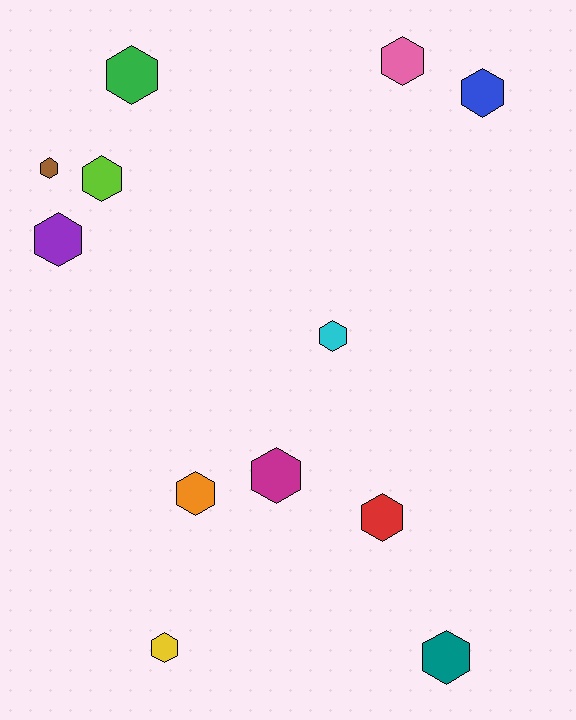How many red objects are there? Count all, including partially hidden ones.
There is 1 red object.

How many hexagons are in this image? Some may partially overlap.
There are 12 hexagons.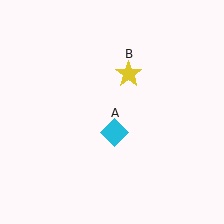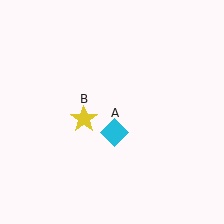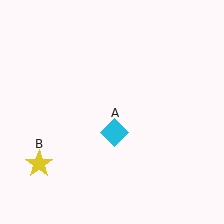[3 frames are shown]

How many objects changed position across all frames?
1 object changed position: yellow star (object B).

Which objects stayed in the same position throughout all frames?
Cyan diamond (object A) remained stationary.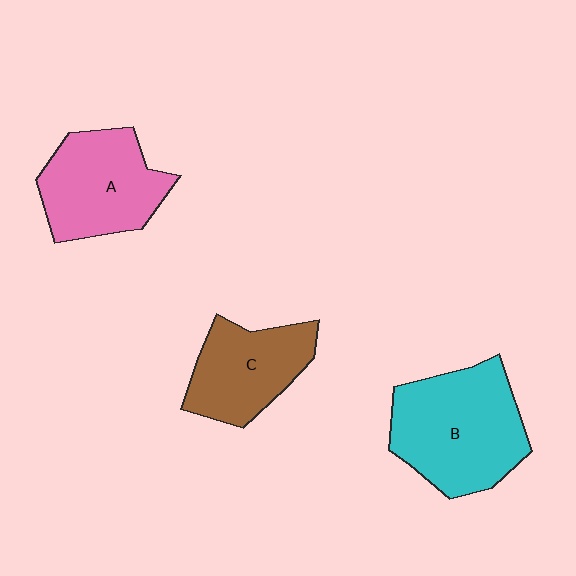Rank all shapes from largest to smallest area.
From largest to smallest: B (cyan), A (pink), C (brown).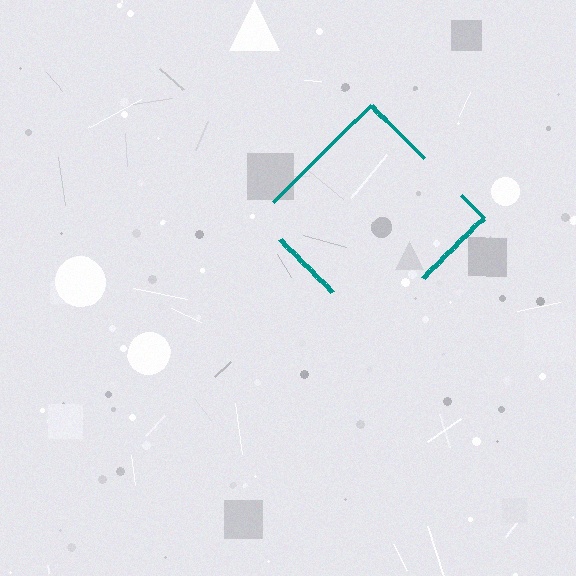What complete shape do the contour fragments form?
The contour fragments form a diamond.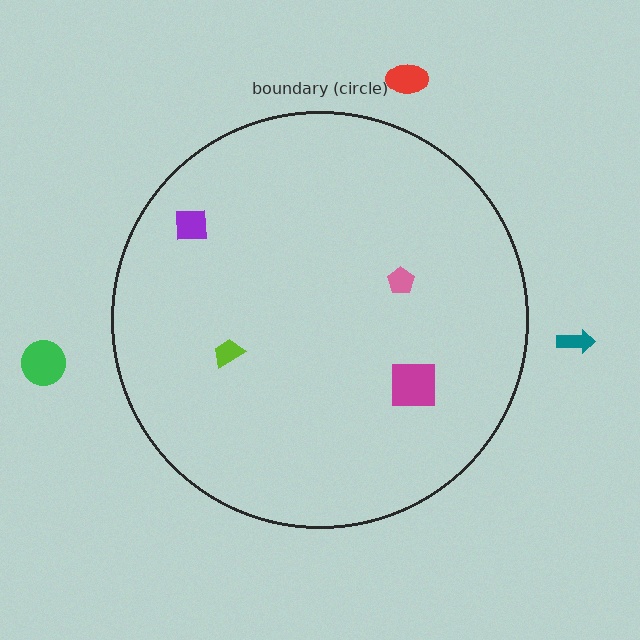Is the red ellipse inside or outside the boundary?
Outside.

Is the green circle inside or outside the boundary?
Outside.